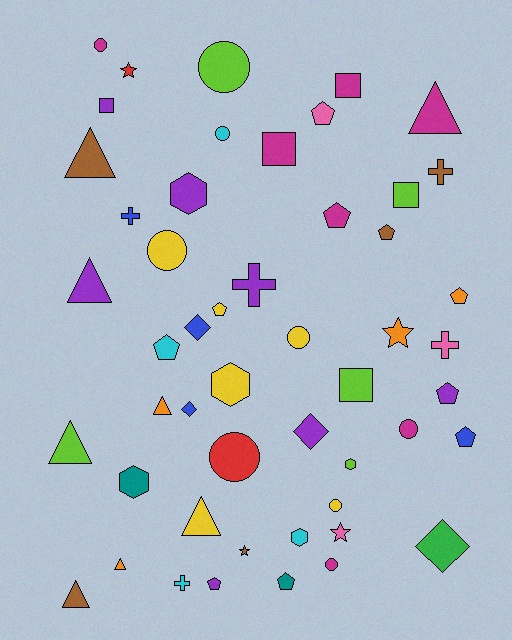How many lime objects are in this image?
There are 5 lime objects.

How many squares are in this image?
There are 5 squares.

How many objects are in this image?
There are 50 objects.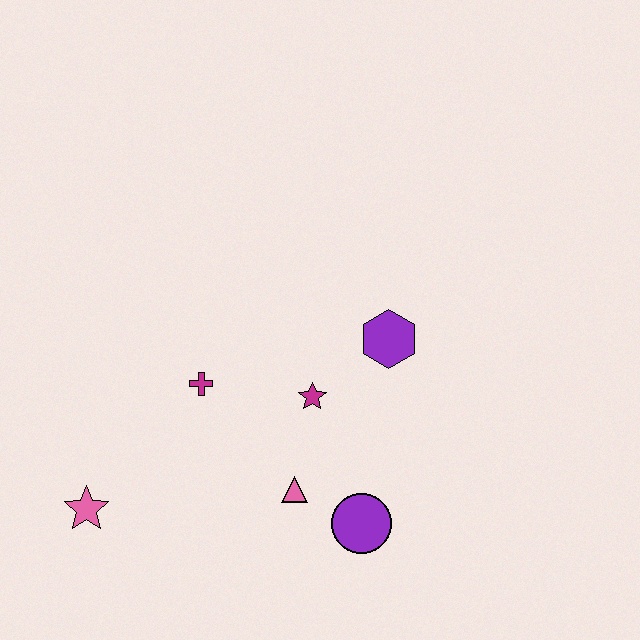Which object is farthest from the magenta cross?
The purple circle is farthest from the magenta cross.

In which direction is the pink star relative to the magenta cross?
The pink star is below the magenta cross.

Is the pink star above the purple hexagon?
No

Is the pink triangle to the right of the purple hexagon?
No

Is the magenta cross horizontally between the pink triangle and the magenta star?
No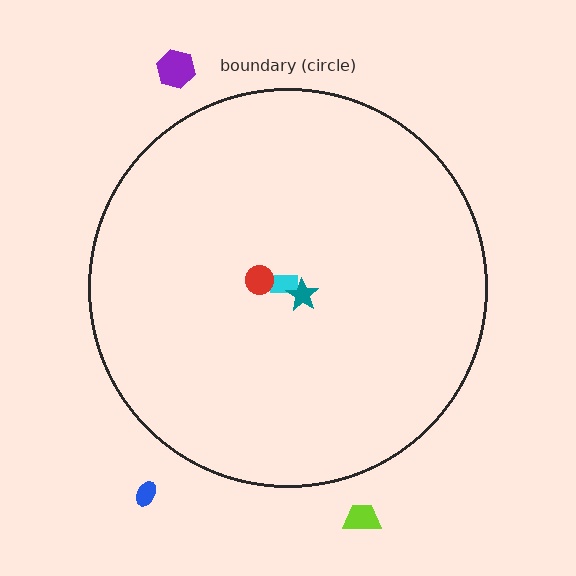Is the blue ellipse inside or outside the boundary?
Outside.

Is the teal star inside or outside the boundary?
Inside.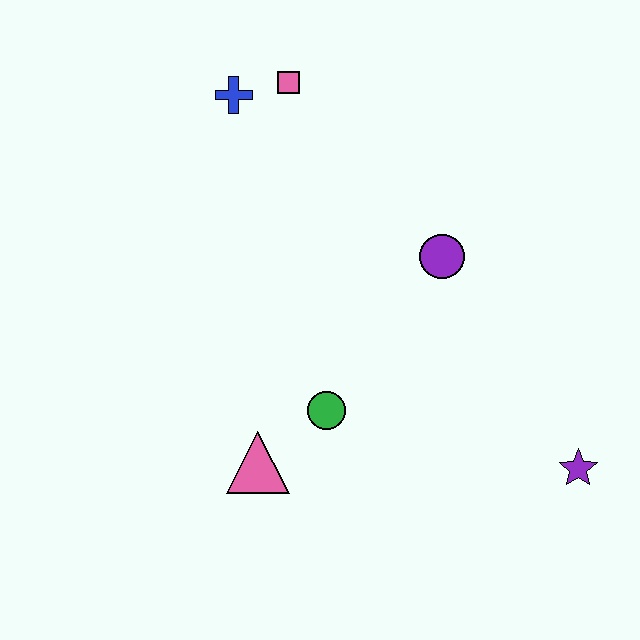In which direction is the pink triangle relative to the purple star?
The pink triangle is to the left of the purple star.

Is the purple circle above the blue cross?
No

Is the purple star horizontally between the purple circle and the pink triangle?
No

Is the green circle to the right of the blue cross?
Yes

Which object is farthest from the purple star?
The blue cross is farthest from the purple star.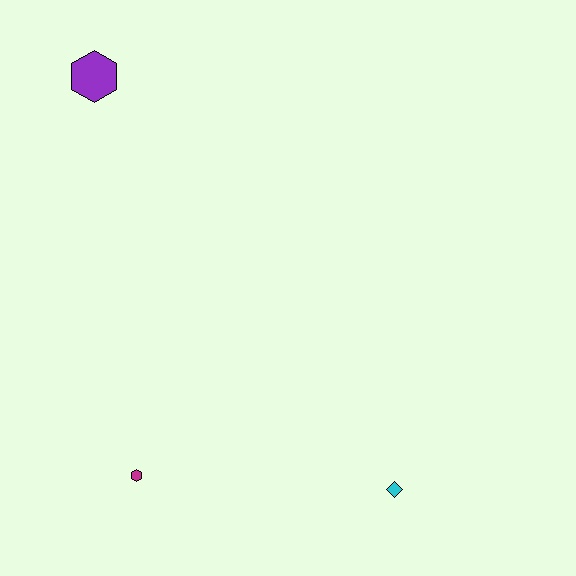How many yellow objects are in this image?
There are no yellow objects.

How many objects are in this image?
There are 3 objects.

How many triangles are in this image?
There are no triangles.